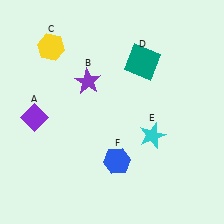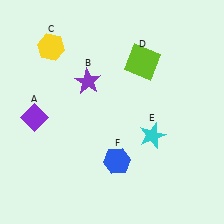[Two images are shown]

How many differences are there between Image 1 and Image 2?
There is 1 difference between the two images.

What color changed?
The square (D) changed from teal in Image 1 to lime in Image 2.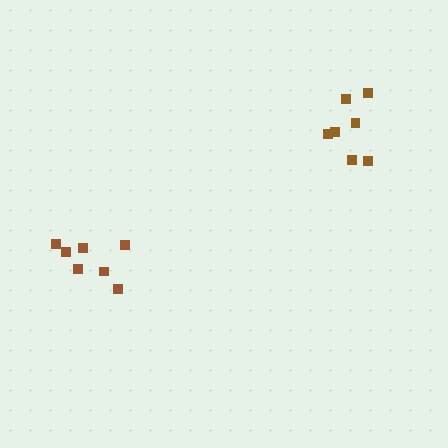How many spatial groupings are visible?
There are 2 spatial groupings.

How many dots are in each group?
Group 1: 7 dots, Group 2: 7 dots (14 total).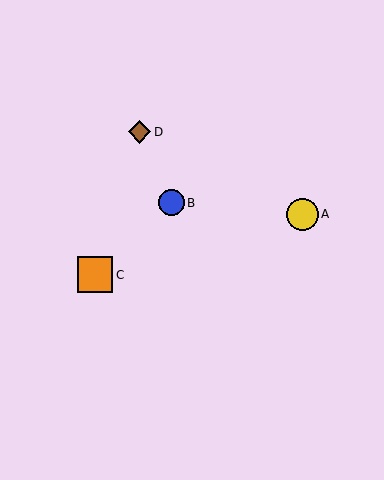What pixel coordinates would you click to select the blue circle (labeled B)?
Click at (171, 203) to select the blue circle B.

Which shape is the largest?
The orange square (labeled C) is the largest.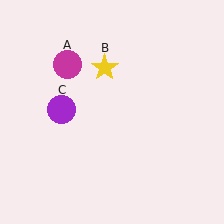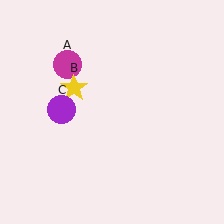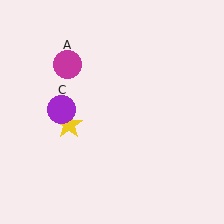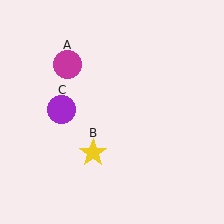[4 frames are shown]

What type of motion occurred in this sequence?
The yellow star (object B) rotated counterclockwise around the center of the scene.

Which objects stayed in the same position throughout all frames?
Magenta circle (object A) and purple circle (object C) remained stationary.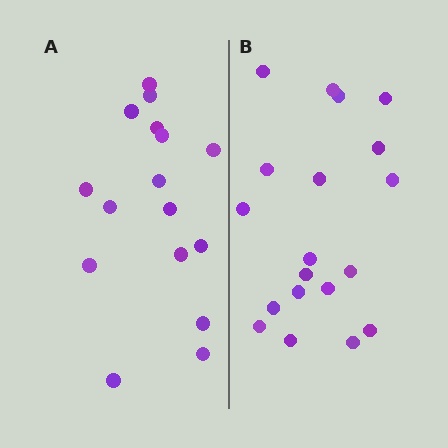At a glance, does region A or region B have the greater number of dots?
Region B (the right region) has more dots.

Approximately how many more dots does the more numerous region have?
Region B has just a few more — roughly 2 or 3 more dots than region A.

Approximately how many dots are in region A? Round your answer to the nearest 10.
About 20 dots. (The exact count is 16, which rounds to 20.)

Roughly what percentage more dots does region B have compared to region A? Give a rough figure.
About 20% more.